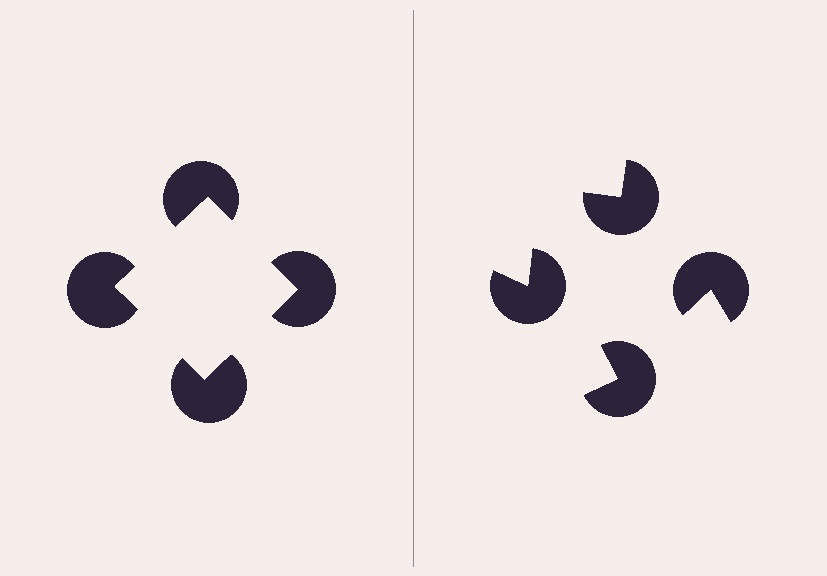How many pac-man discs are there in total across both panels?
8 — 4 on each side.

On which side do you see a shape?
An illusory square appears on the left side. On the right side the wedge cuts are rotated, so no coherent shape forms.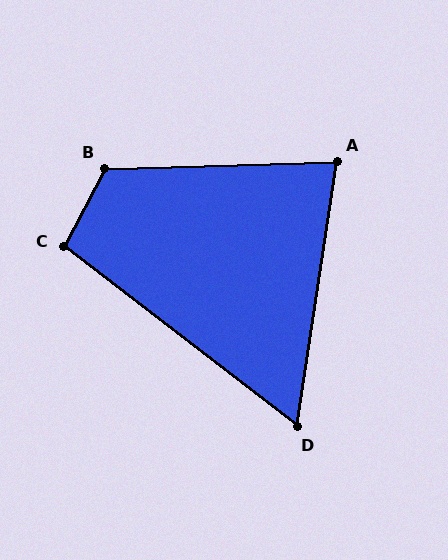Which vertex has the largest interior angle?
B, at approximately 119 degrees.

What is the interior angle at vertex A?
Approximately 80 degrees (acute).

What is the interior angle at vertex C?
Approximately 100 degrees (obtuse).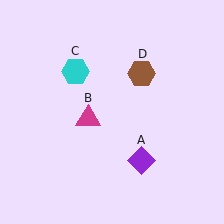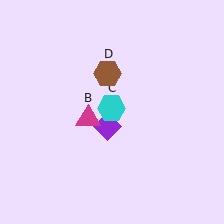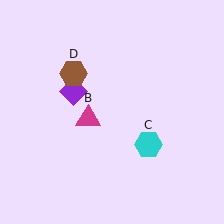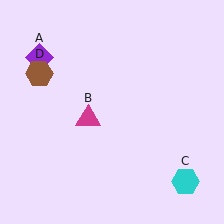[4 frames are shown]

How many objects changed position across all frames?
3 objects changed position: purple diamond (object A), cyan hexagon (object C), brown hexagon (object D).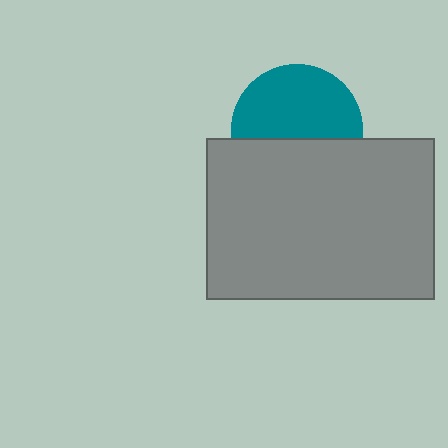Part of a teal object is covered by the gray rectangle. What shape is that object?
It is a circle.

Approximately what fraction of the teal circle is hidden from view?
Roughly 43% of the teal circle is hidden behind the gray rectangle.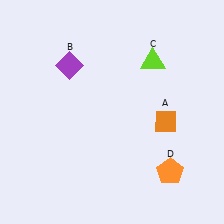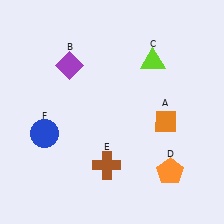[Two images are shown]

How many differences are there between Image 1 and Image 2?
There are 2 differences between the two images.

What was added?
A brown cross (E), a blue circle (F) were added in Image 2.